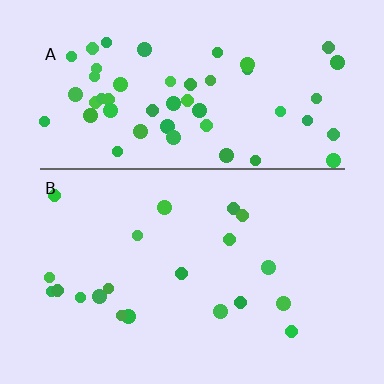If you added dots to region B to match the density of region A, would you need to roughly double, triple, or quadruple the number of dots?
Approximately triple.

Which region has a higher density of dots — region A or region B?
A (the top).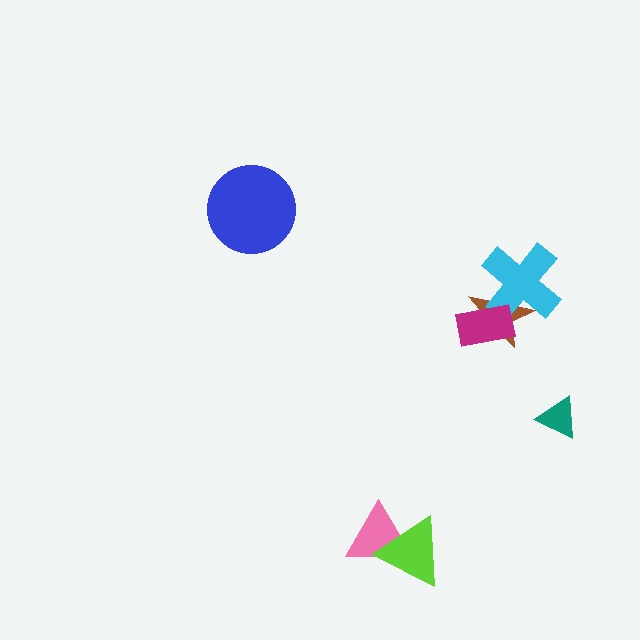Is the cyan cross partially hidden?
Yes, it is partially covered by another shape.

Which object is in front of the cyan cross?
The magenta rectangle is in front of the cyan cross.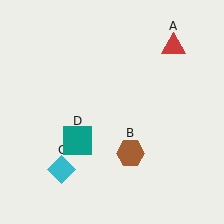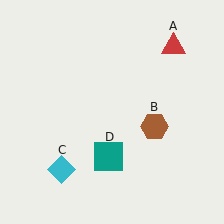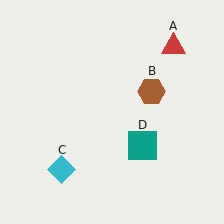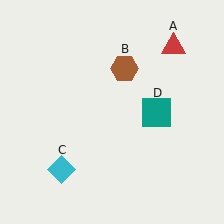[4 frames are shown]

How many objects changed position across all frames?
2 objects changed position: brown hexagon (object B), teal square (object D).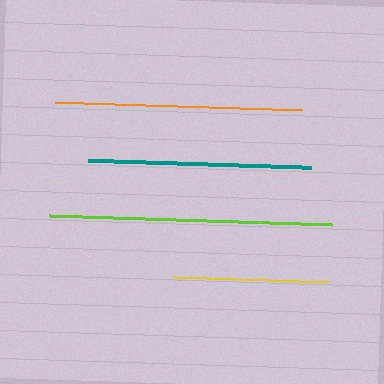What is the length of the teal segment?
The teal segment is approximately 223 pixels long.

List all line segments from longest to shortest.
From longest to shortest: lime, orange, teal, yellow.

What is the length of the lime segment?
The lime segment is approximately 283 pixels long.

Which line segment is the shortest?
The yellow line is the shortest at approximately 155 pixels.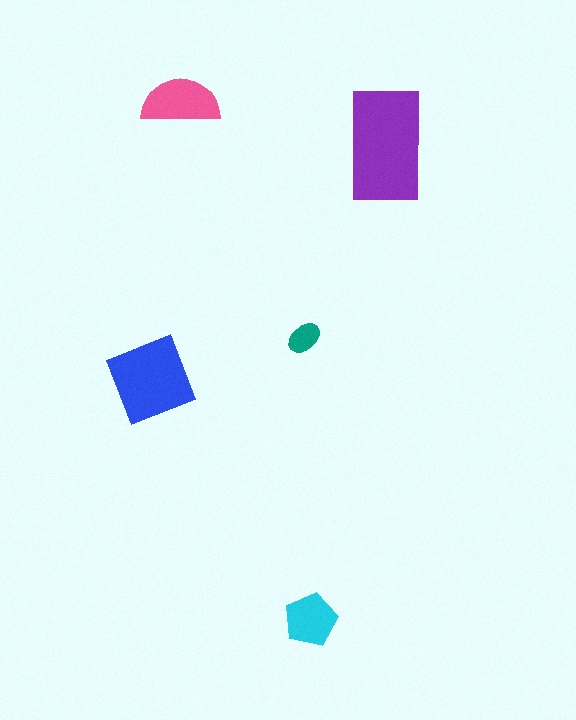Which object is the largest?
The purple rectangle.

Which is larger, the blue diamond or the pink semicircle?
The blue diamond.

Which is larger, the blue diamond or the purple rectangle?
The purple rectangle.